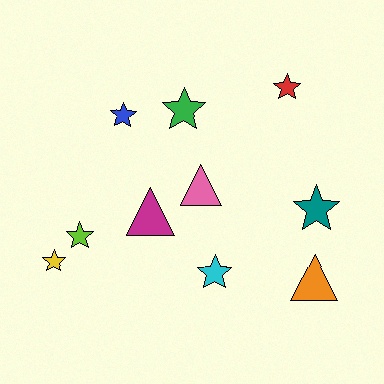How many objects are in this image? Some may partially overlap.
There are 10 objects.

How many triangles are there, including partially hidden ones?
There are 3 triangles.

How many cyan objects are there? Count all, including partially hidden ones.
There is 1 cyan object.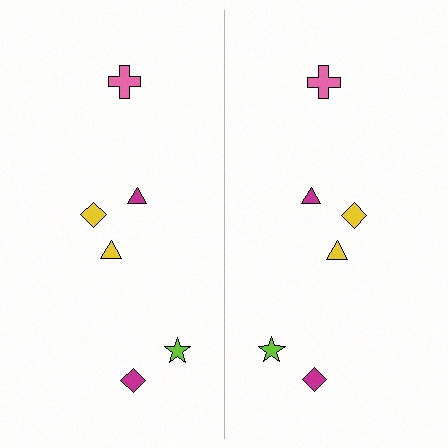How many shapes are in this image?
There are 12 shapes in this image.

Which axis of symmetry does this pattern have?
The pattern has a vertical axis of symmetry running through the center of the image.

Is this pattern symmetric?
Yes, this pattern has bilateral (reflection) symmetry.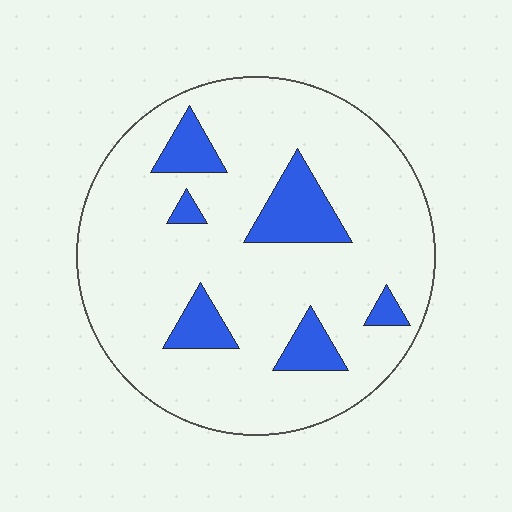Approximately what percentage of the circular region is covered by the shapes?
Approximately 15%.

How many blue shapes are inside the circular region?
6.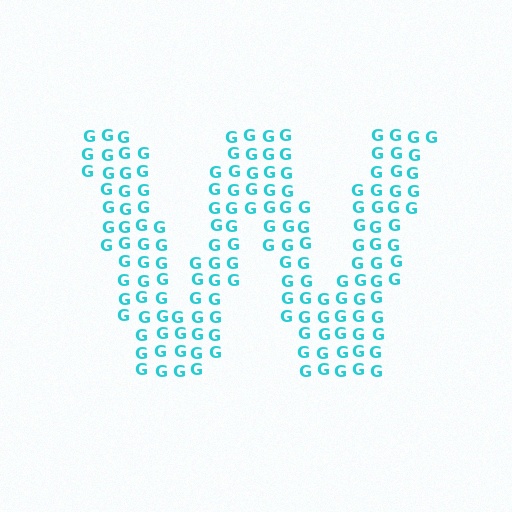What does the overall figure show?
The overall figure shows the letter W.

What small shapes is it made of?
It is made of small letter G's.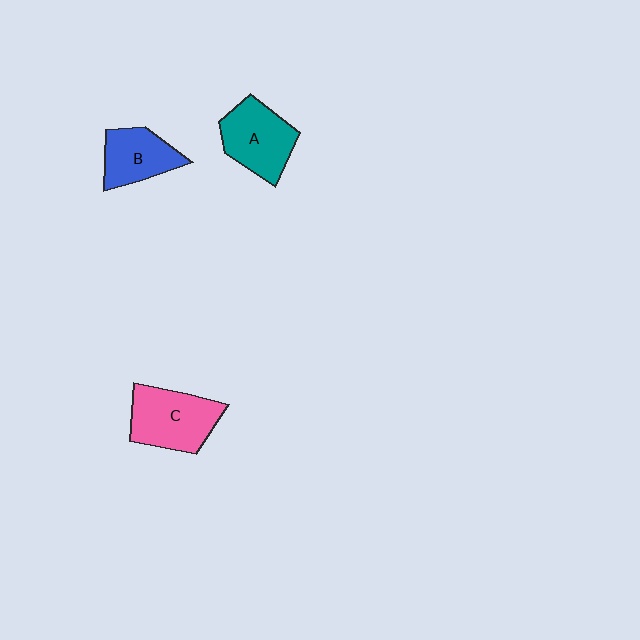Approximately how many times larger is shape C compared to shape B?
Approximately 1.3 times.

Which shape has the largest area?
Shape C (pink).